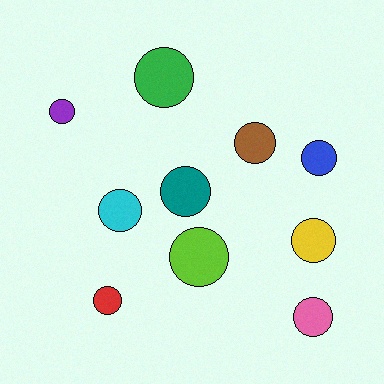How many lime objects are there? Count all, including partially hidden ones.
There is 1 lime object.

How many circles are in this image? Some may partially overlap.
There are 10 circles.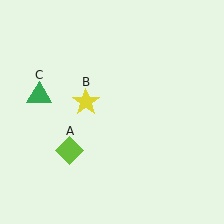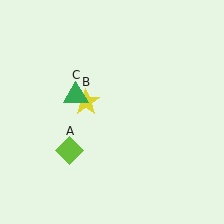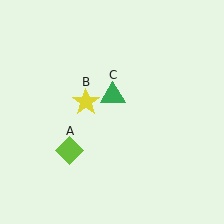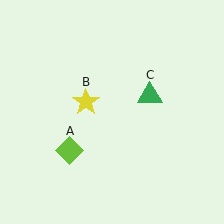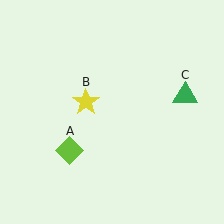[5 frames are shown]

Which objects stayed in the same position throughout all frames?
Lime diamond (object A) and yellow star (object B) remained stationary.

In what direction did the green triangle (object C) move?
The green triangle (object C) moved right.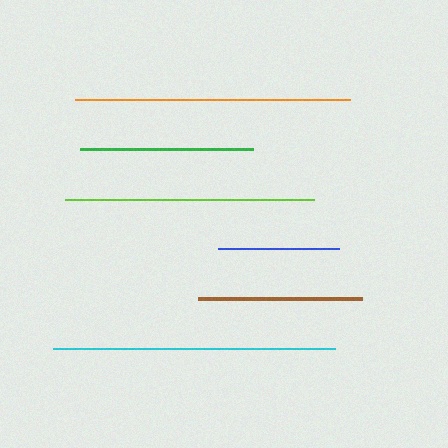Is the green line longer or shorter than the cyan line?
The cyan line is longer than the green line.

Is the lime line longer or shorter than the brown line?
The lime line is longer than the brown line.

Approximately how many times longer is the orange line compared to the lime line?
The orange line is approximately 1.1 times the length of the lime line.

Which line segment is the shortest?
The blue line is the shortest at approximately 121 pixels.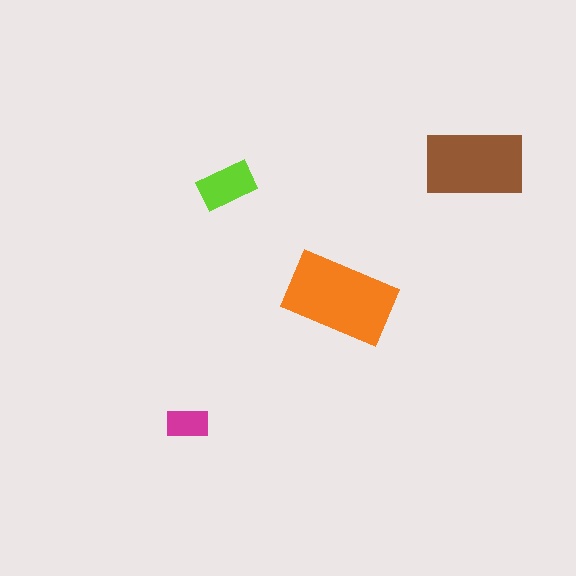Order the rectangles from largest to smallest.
the orange one, the brown one, the lime one, the magenta one.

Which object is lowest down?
The magenta rectangle is bottommost.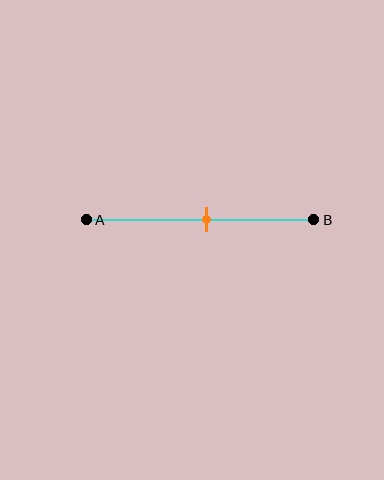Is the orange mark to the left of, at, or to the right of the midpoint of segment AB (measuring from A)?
The orange mark is to the right of the midpoint of segment AB.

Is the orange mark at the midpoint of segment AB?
No, the mark is at about 55% from A, not at the 50% midpoint.